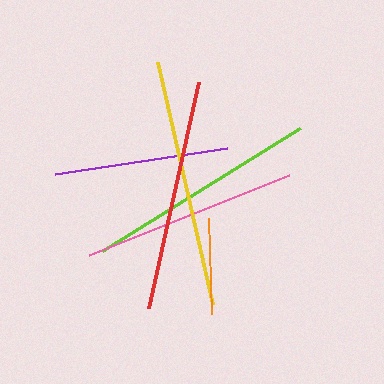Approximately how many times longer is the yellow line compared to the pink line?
The yellow line is approximately 1.2 times the length of the pink line.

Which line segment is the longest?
The yellow line is the longest at approximately 249 pixels.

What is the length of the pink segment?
The pink segment is approximately 215 pixels long.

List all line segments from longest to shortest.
From longest to shortest: yellow, lime, red, pink, purple, orange.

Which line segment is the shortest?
The orange line is the shortest at approximately 96 pixels.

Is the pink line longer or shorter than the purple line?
The pink line is longer than the purple line.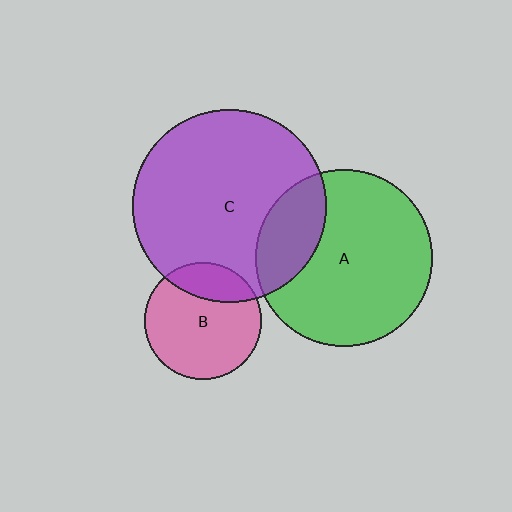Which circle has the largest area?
Circle C (purple).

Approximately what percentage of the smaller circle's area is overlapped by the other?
Approximately 25%.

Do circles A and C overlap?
Yes.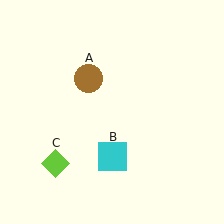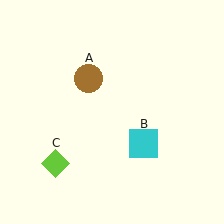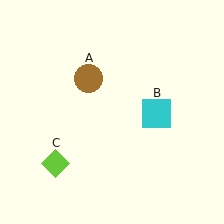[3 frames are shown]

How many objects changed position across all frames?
1 object changed position: cyan square (object B).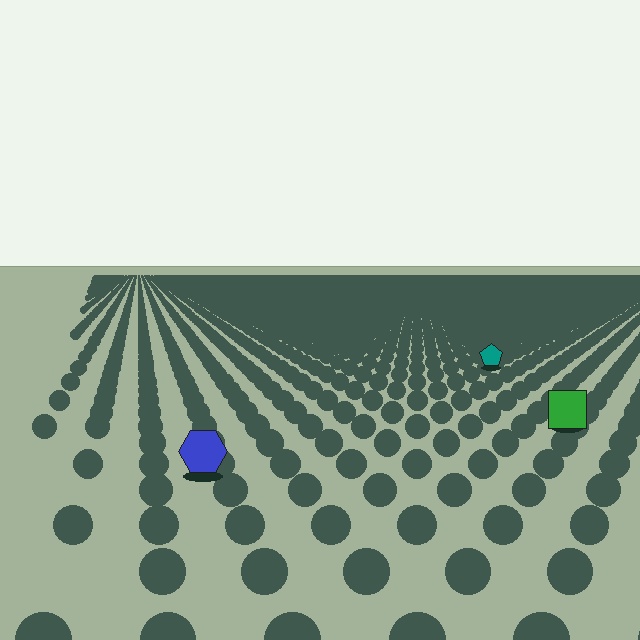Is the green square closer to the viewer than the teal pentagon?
Yes. The green square is closer — you can tell from the texture gradient: the ground texture is coarser near it.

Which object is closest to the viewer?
The blue hexagon is closest. The texture marks near it are larger and more spread out.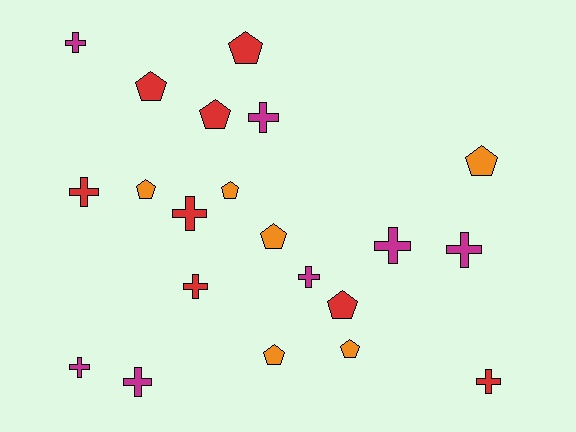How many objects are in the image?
There are 21 objects.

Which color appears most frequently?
Red, with 8 objects.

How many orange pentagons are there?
There are 6 orange pentagons.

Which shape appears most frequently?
Cross, with 11 objects.